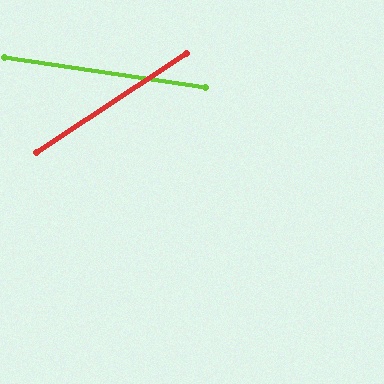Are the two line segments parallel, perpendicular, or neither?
Neither parallel nor perpendicular — they differ by about 42°.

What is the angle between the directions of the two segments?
Approximately 42 degrees.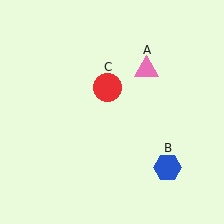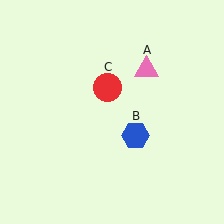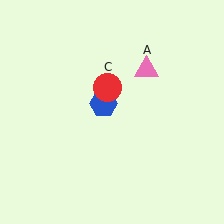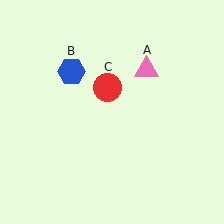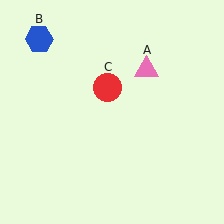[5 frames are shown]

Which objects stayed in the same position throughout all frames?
Pink triangle (object A) and red circle (object C) remained stationary.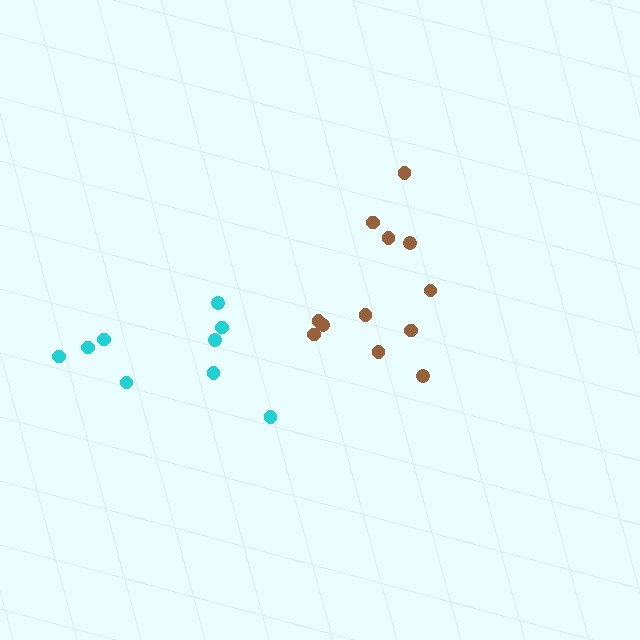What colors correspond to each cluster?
The clusters are colored: cyan, brown.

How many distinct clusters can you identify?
There are 2 distinct clusters.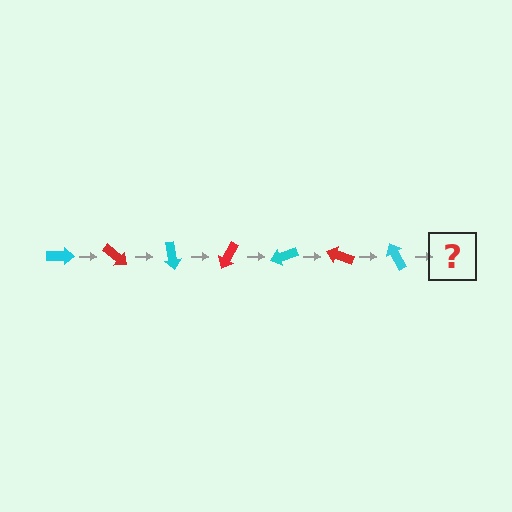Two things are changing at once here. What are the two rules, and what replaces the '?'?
The two rules are that it rotates 40 degrees each step and the color cycles through cyan and red. The '?' should be a red arrow, rotated 280 degrees from the start.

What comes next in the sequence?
The next element should be a red arrow, rotated 280 degrees from the start.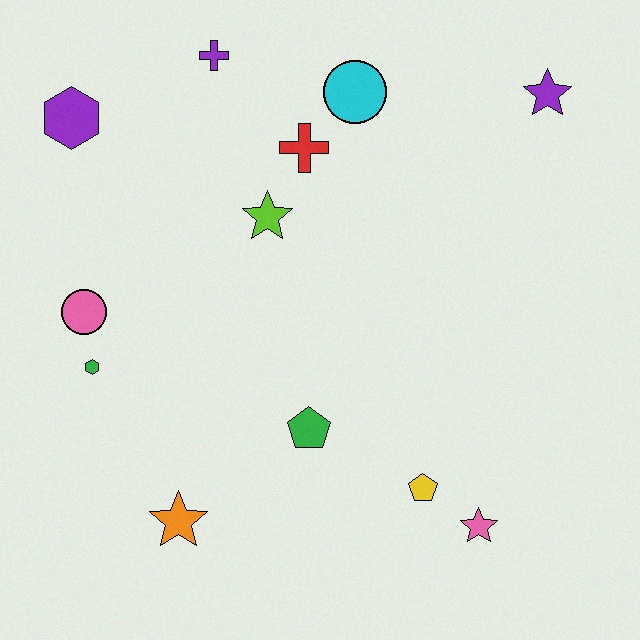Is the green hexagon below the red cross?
Yes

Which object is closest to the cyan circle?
The red cross is closest to the cyan circle.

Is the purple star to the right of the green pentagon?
Yes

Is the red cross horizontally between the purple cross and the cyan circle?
Yes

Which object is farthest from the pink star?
The purple hexagon is farthest from the pink star.